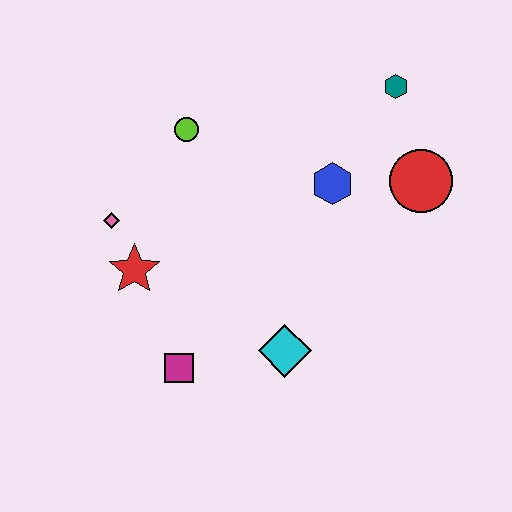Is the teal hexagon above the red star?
Yes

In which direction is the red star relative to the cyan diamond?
The red star is to the left of the cyan diamond.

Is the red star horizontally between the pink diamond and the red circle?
Yes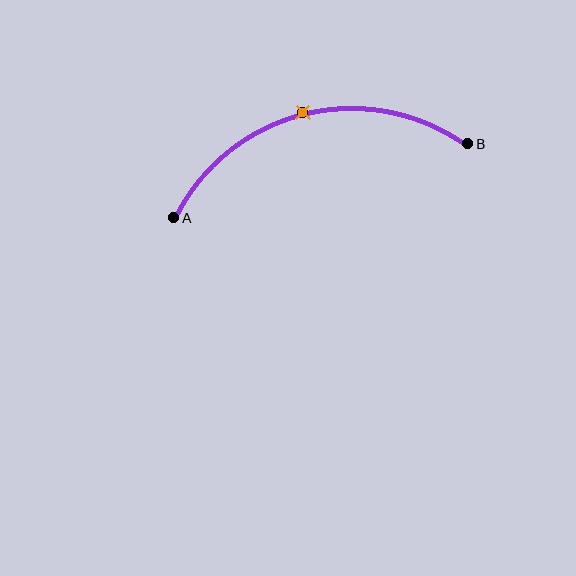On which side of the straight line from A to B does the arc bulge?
The arc bulges above the straight line connecting A and B.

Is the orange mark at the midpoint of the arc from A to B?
Yes. The orange mark lies on the arc at equal arc-length from both A and B — it is the arc midpoint.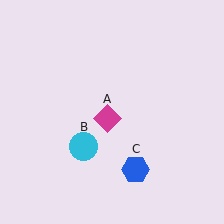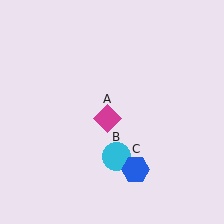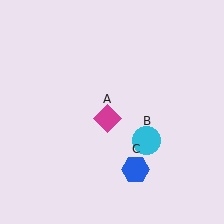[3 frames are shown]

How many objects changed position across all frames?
1 object changed position: cyan circle (object B).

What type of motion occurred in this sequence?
The cyan circle (object B) rotated counterclockwise around the center of the scene.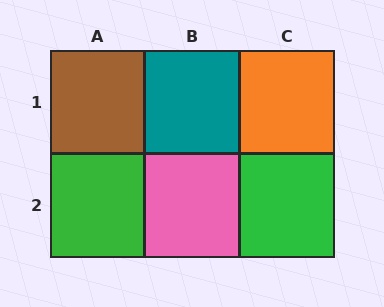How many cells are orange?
1 cell is orange.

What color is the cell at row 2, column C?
Green.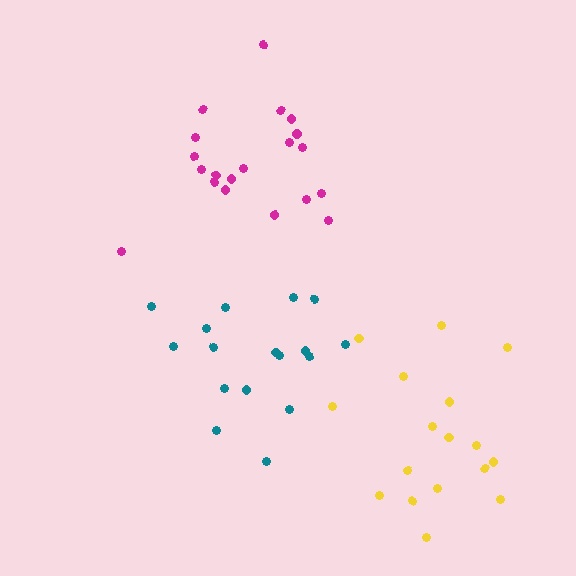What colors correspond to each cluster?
The clusters are colored: teal, yellow, magenta.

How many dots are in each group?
Group 1: 17 dots, Group 2: 17 dots, Group 3: 20 dots (54 total).